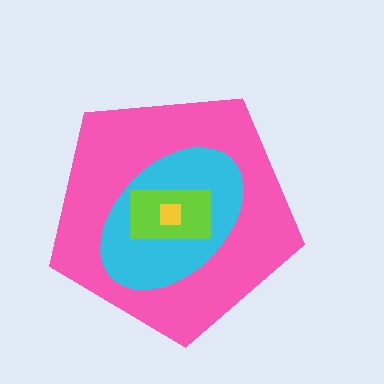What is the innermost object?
The yellow square.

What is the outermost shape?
The pink pentagon.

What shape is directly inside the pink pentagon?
The cyan ellipse.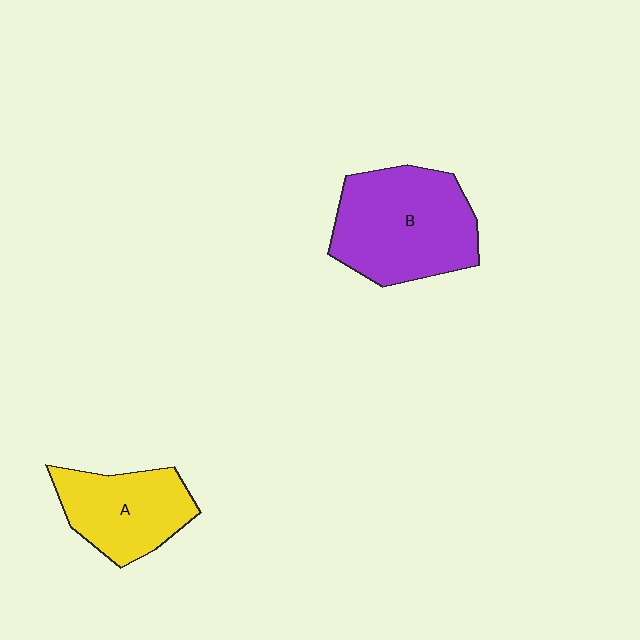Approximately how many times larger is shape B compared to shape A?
Approximately 1.5 times.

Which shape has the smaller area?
Shape A (yellow).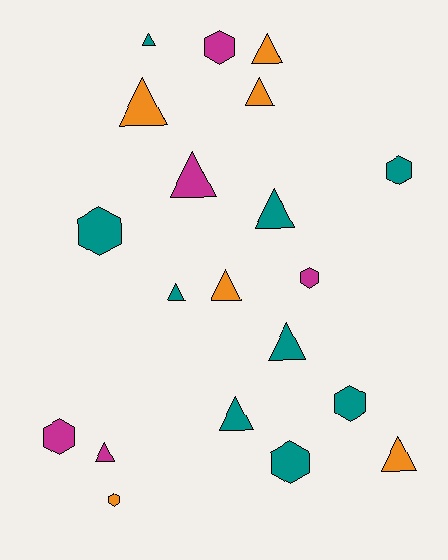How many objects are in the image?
There are 20 objects.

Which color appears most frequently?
Teal, with 9 objects.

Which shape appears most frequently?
Triangle, with 12 objects.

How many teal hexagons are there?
There are 4 teal hexagons.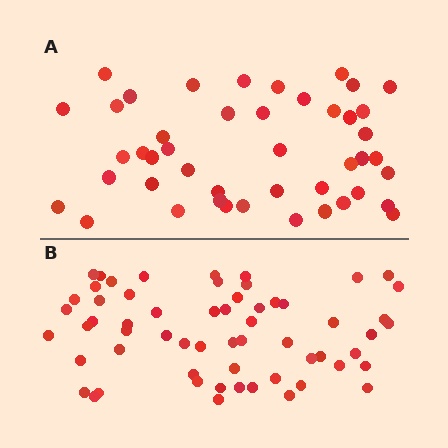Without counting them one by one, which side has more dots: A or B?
Region B (the bottom region) has more dots.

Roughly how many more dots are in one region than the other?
Region B has approximately 15 more dots than region A.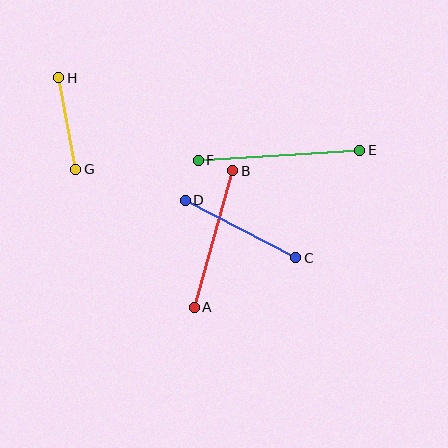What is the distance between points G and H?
The distance is approximately 93 pixels.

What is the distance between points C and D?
The distance is approximately 125 pixels.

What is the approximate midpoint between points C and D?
The midpoint is at approximately (240, 229) pixels.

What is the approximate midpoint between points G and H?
The midpoint is at approximately (67, 123) pixels.